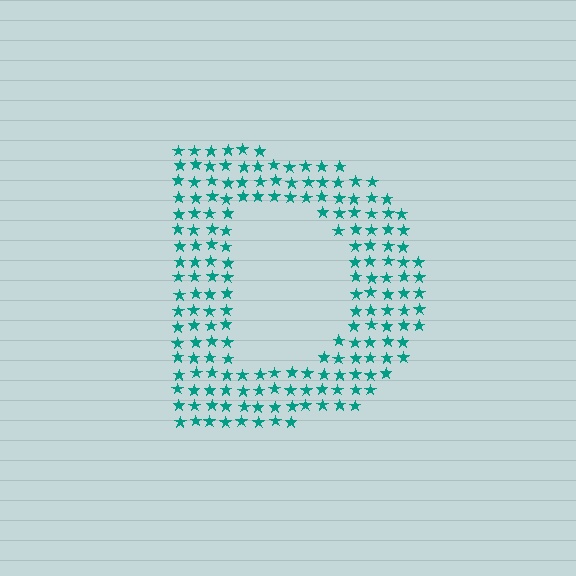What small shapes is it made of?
It is made of small stars.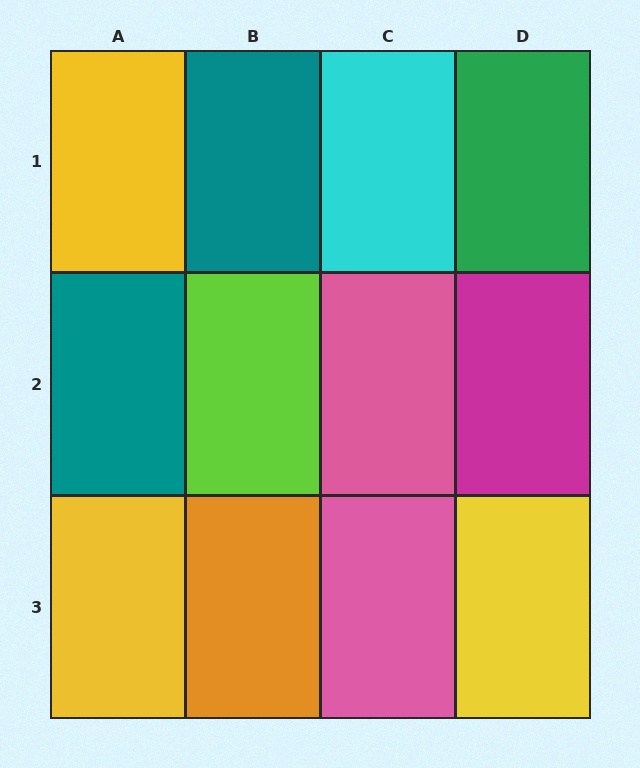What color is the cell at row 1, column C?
Cyan.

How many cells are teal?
2 cells are teal.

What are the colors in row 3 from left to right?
Yellow, orange, pink, yellow.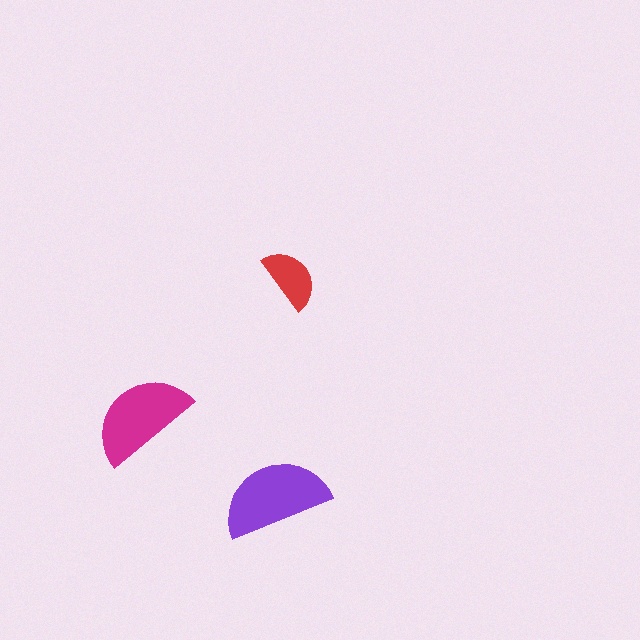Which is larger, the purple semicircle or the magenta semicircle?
The purple one.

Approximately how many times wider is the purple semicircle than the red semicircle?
About 1.5 times wider.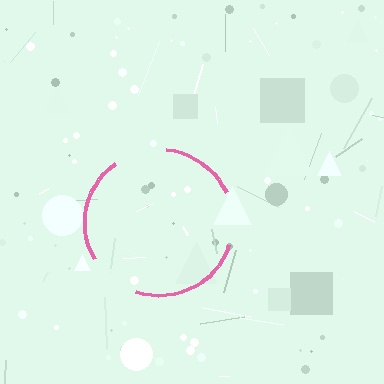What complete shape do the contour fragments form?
The contour fragments form a circle.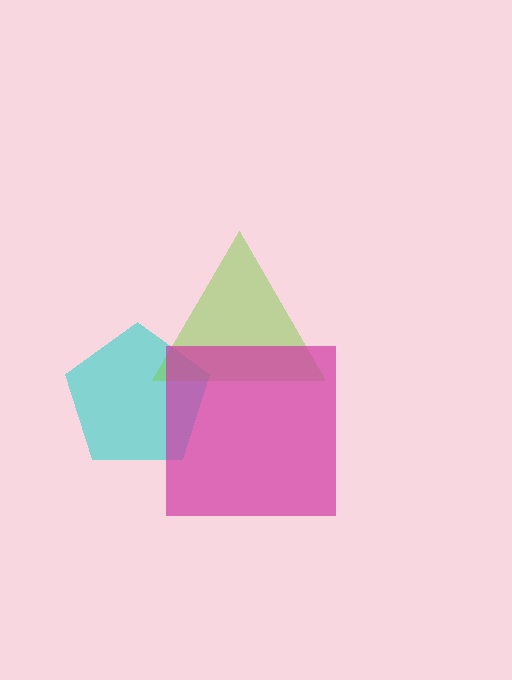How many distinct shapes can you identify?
There are 3 distinct shapes: a cyan pentagon, a lime triangle, a magenta square.